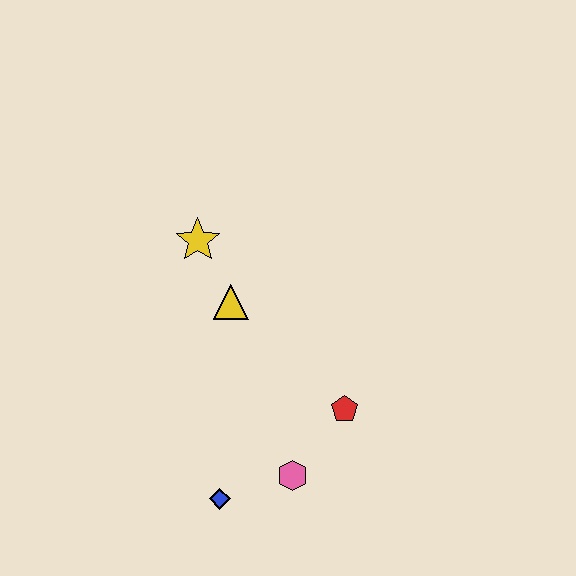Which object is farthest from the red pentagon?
The yellow star is farthest from the red pentagon.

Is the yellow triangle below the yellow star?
Yes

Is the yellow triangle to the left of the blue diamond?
No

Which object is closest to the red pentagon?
The pink hexagon is closest to the red pentagon.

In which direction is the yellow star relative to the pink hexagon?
The yellow star is above the pink hexagon.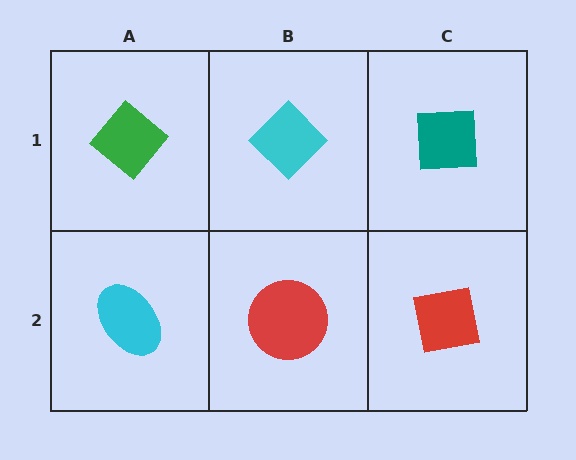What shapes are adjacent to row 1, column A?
A cyan ellipse (row 2, column A), a cyan diamond (row 1, column B).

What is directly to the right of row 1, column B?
A teal square.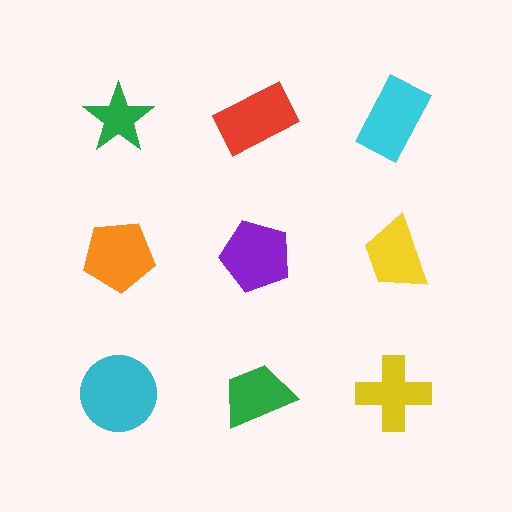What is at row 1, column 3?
A cyan rectangle.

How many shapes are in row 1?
3 shapes.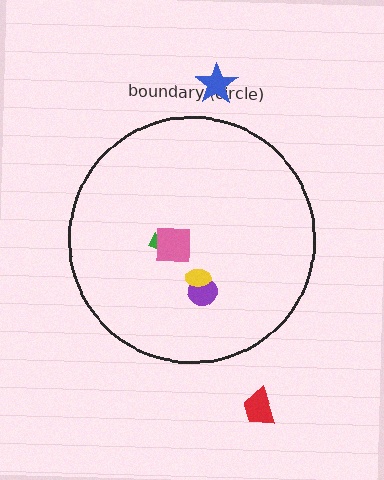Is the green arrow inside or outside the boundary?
Inside.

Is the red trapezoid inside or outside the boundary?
Outside.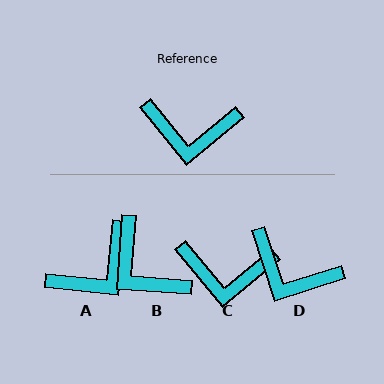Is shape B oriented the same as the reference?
No, it is off by about 44 degrees.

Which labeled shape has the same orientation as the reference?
C.